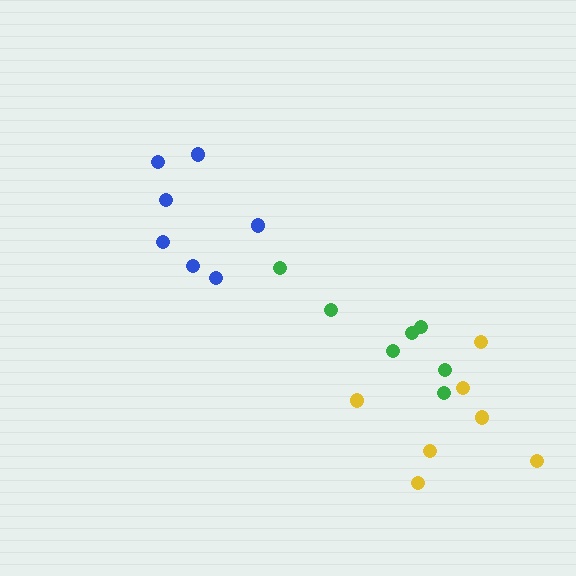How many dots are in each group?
Group 1: 7 dots, Group 2: 7 dots, Group 3: 7 dots (21 total).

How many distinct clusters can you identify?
There are 3 distinct clusters.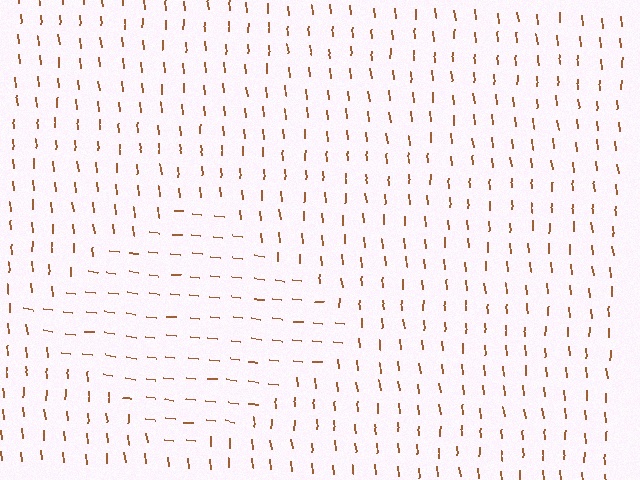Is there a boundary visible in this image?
Yes, there is a texture boundary formed by a change in line orientation.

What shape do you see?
I see a diamond.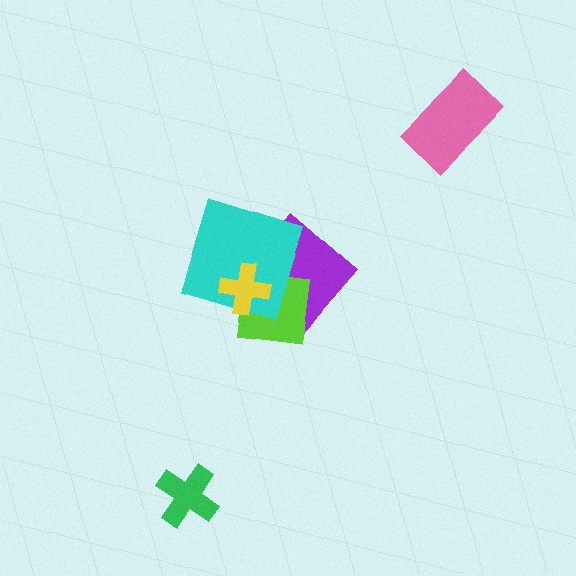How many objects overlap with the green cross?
0 objects overlap with the green cross.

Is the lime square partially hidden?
Yes, it is partially covered by another shape.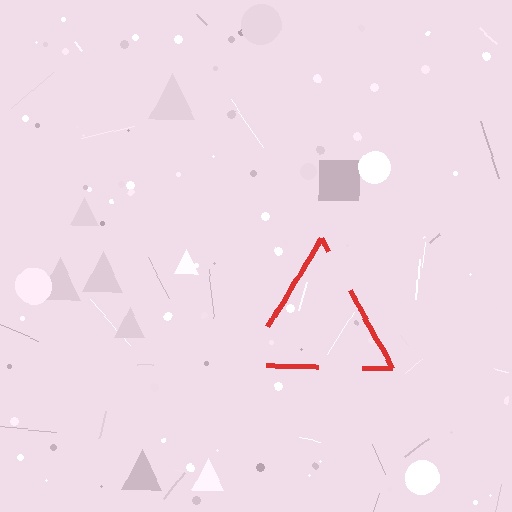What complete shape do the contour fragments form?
The contour fragments form a triangle.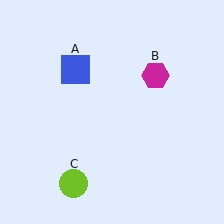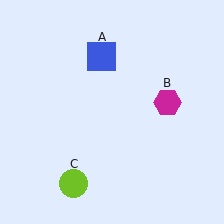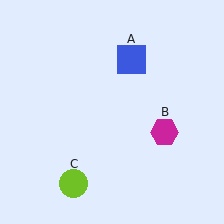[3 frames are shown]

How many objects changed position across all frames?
2 objects changed position: blue square (object A), magenta hexagon (object B).